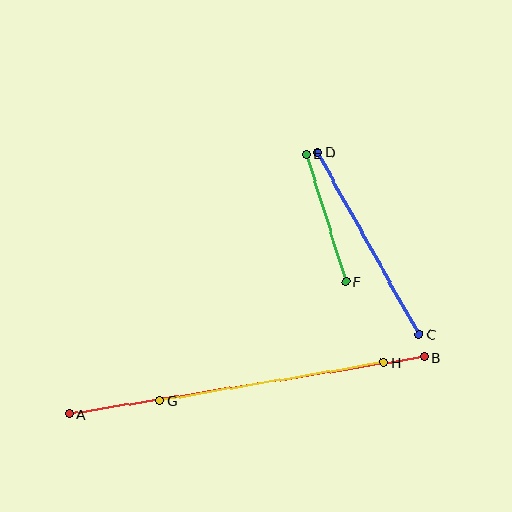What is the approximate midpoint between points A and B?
The midpoint is at approximately (247, 386) pixels.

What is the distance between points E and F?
The distance is approximately 133 pixels.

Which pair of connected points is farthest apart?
Points A and B are farthest apart.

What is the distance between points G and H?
The distance is approximately 227 pixels.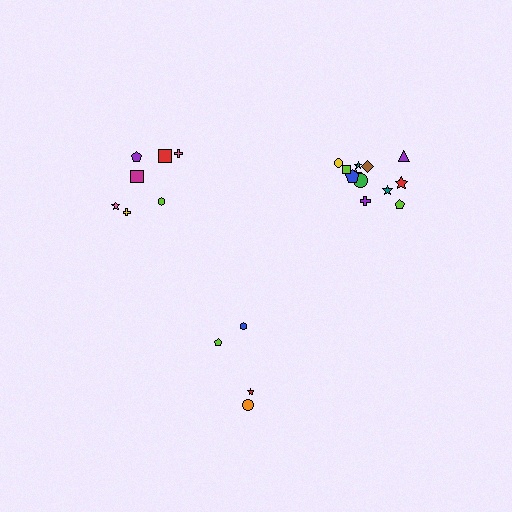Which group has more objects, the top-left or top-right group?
The top-right group.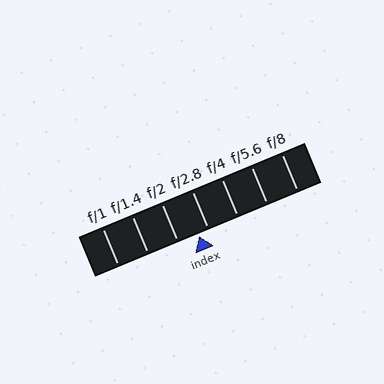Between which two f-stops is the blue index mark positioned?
The index mark is between f/2 and f/2.8.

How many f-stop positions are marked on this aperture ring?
There are 7 f-stop positions marked.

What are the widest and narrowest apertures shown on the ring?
The widest aperture shown is f/1 and the narrowest is f/8.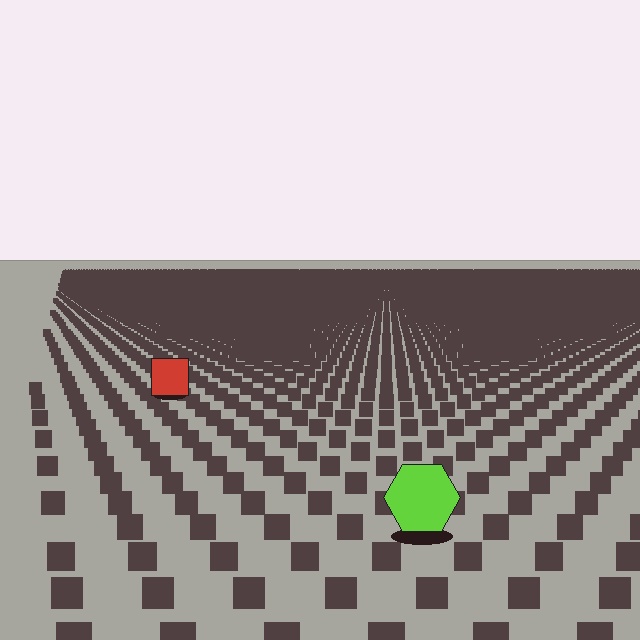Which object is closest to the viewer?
The lime hexagon is closest. The texture marks near it are larger and more spread out.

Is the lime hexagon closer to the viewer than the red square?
Yes. The lime hexagon is closer — you can tell from the texture gradient: the ground texture is coarser near it.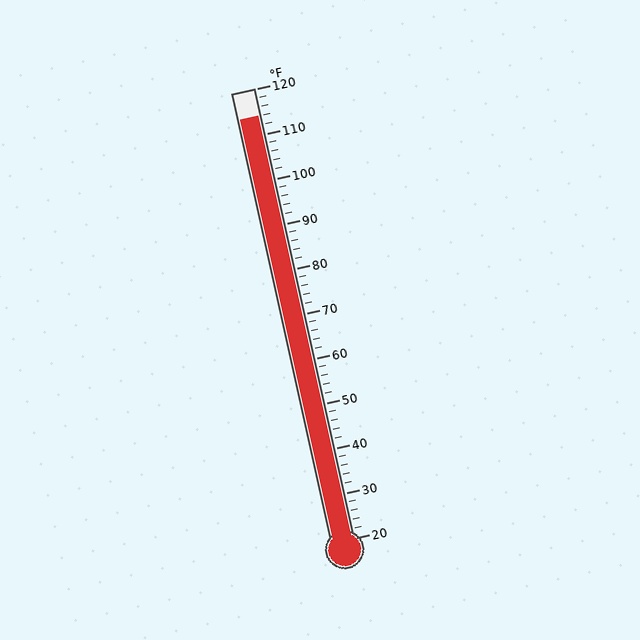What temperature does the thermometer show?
The thermometer shows approximately 114°F.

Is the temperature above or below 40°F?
The temperature is above 40°F.